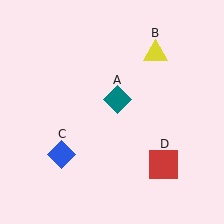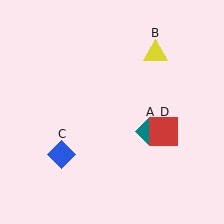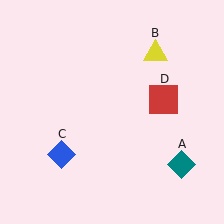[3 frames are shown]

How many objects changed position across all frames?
2 objects changed position: teal diamond (object A), red square (object D).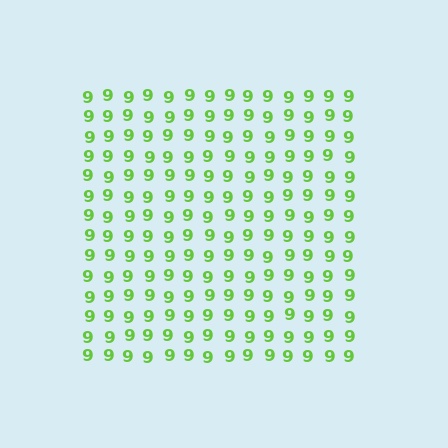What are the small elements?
The small elements are digit 9's.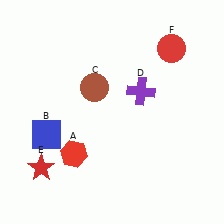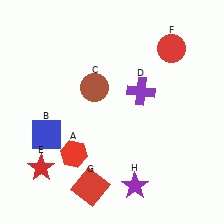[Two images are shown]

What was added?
A red square (G), a purple star (H) were added in Image 2.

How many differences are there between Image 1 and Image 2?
There are 2 differences between the two images.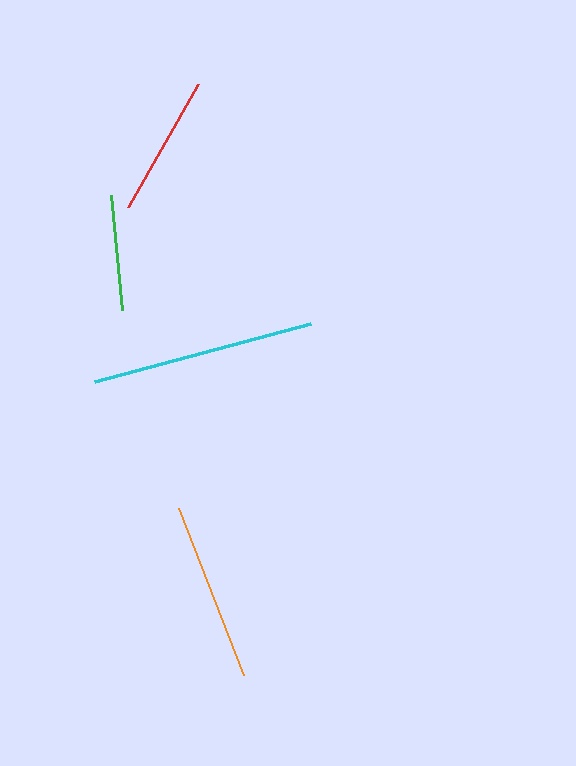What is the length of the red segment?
The red segment is approximately 141 pixels long.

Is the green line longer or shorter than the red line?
The red line is longer than the green line.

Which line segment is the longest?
The cyan line is the longest at approximately 224 pixels.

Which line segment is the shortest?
The green line is the shortest at approximately 115 pixels.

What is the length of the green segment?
The green segment is approximately 115 pixels long.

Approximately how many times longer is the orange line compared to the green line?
The orange line is approximately 1.6 times the length of the green line.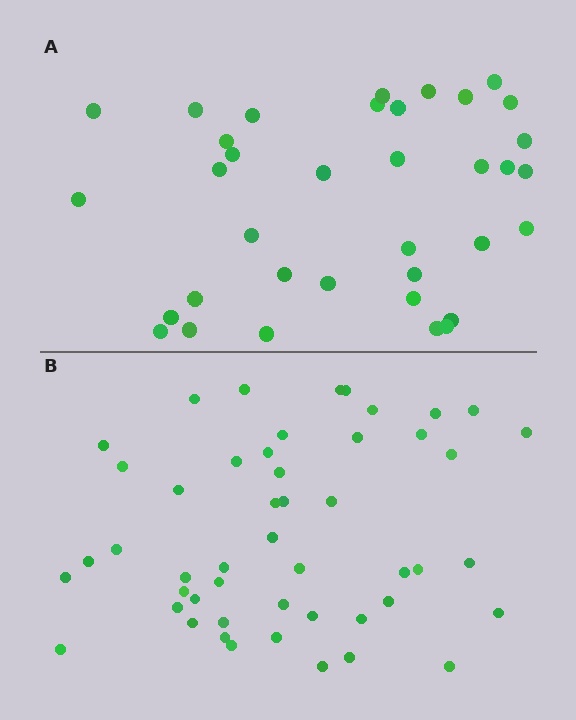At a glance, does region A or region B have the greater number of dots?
Region B (the bottom region) has more dots.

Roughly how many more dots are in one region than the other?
Region B has approximately 15 more dots than region A.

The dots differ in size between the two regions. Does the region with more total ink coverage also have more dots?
No. Region A has more total ink coverage because its dots are larger, but region B actually contains more individual dots. Total area can be misleading — the number of items is what matters here.